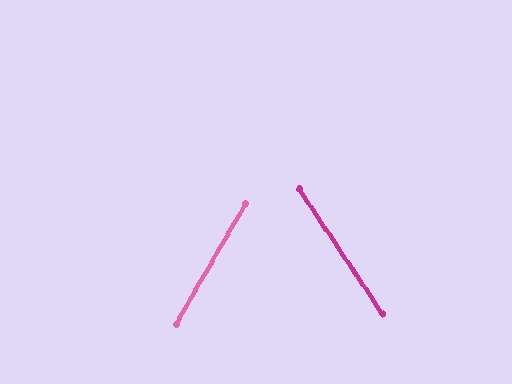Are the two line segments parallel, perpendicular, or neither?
Neither parallel nor perpendicular — they differ by about 64°.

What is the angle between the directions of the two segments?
Approximately 64 degrees.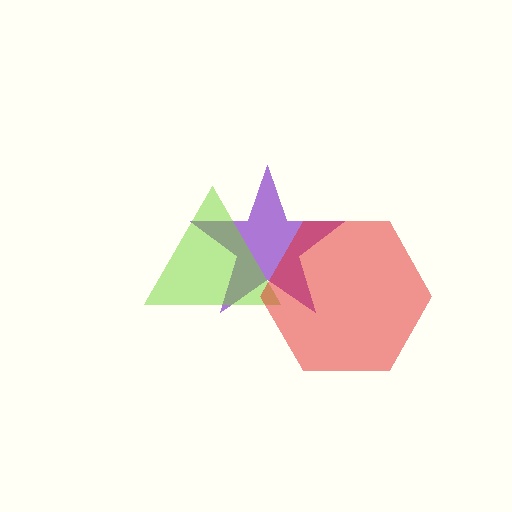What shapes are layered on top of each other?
The layered shapes are: a purple star, a lime triangle, a red hexagon.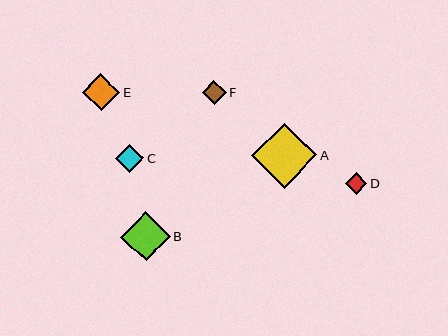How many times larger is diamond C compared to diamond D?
Diamond C is approximately 1.3 times the size of diamond D.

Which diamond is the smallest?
Diamond D is the smallest with a size of approximately 21 pixels.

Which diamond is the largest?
Diamond A is the largest with a size of approximately 65 pixels.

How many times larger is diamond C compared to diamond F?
Diamond C is approximately 1.2 times the size of diamond F.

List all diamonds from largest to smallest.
From largest to smallest: A, B, E, C, F, D.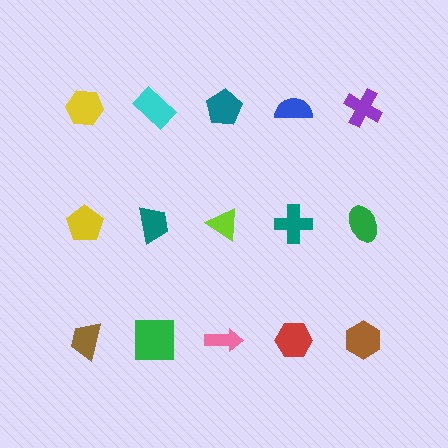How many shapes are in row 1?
5 shapes.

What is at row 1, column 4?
A blue semicircle.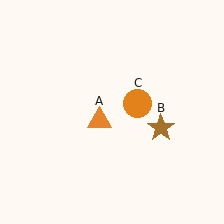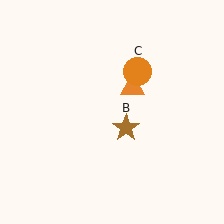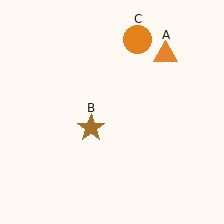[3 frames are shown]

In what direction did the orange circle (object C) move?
The orange circle (object C) moved up.